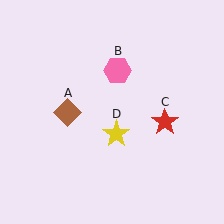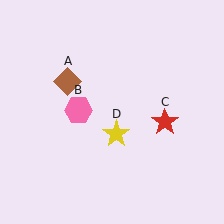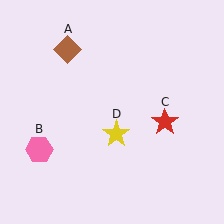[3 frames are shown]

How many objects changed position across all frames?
2 objects changed position: brown diamond (object A), pink hexagon (object B).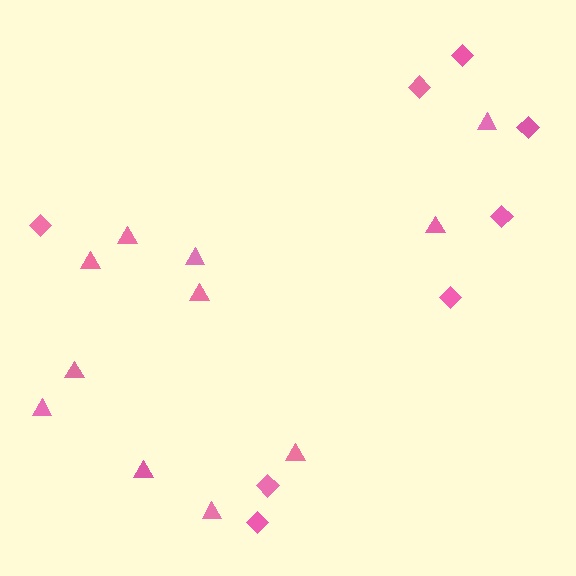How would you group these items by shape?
There are 2 groups: one group of diamonds (8) and one group of triangles (11).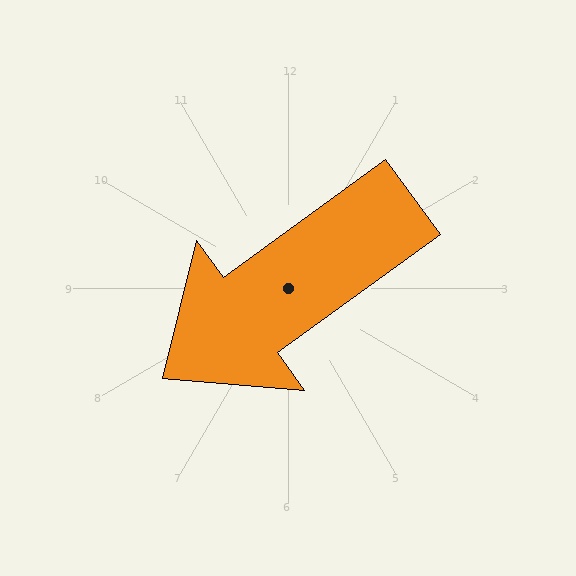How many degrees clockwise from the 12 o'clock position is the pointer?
Approximately 234 degrees.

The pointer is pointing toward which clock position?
Roughly 8 o'clock.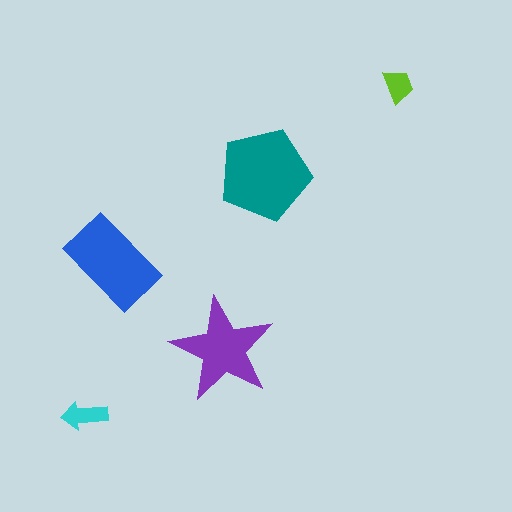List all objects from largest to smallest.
The teal pentagon, the blue rectangle, the purple star, the cyan arrow, the lime trapezoid.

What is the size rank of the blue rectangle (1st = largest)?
2nd.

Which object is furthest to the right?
The lime trapezoid is rightmost.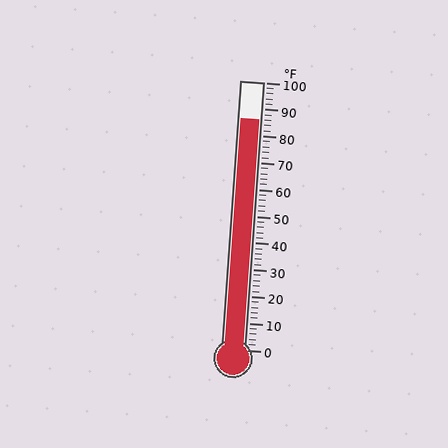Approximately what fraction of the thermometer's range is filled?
The thermometer is filled to approximately 85% of its range.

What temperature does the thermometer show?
The thermometer shows approximately 86°F.